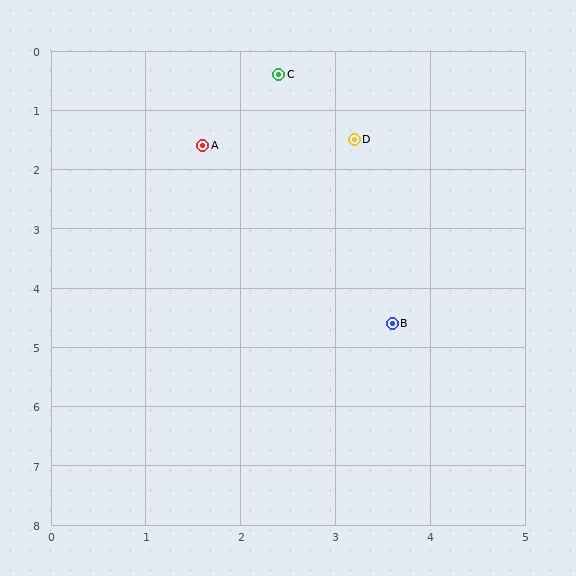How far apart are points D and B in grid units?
Points D and B are about 3.1 grid units apart.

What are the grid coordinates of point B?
Point B is at approximately (3.6, 4.6).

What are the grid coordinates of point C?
Point C is at approximately (2.4, 0.4).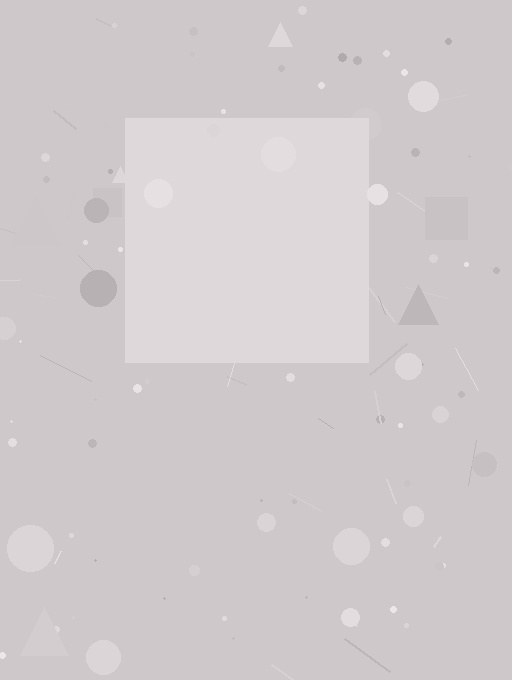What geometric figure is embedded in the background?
A square is embedded in the background.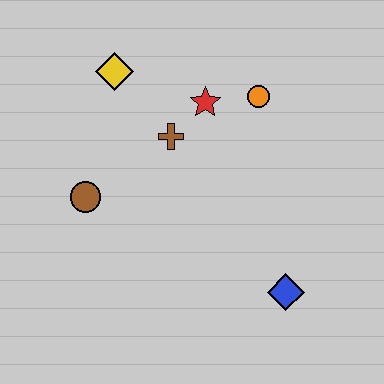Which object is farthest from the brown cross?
The blue diamond is farthest from the brown cross.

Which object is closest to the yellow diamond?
The brown cross is closest to the yellow diamond.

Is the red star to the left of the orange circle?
Yes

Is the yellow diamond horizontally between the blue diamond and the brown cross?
No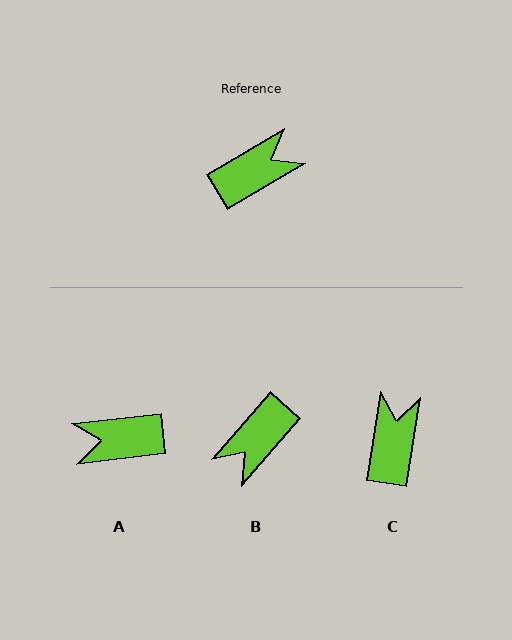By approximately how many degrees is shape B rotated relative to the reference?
Approximately 161 degrees clockwise.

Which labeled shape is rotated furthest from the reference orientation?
B, about 161 degrees away.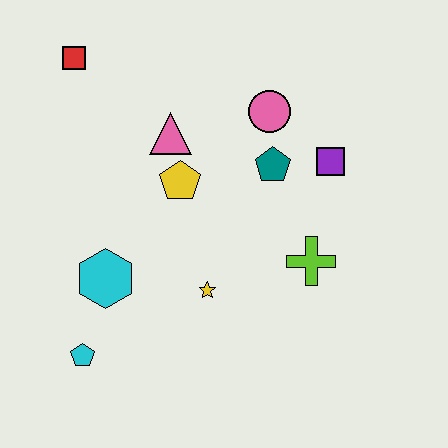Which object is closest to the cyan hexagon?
The cyan pentagon is closest to the cyan hexagon.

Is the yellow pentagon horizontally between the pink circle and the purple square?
No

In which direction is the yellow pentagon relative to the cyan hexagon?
The yellow pentagon is above the cyan hexagon.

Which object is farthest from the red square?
The lime cross is farthest from the red square.